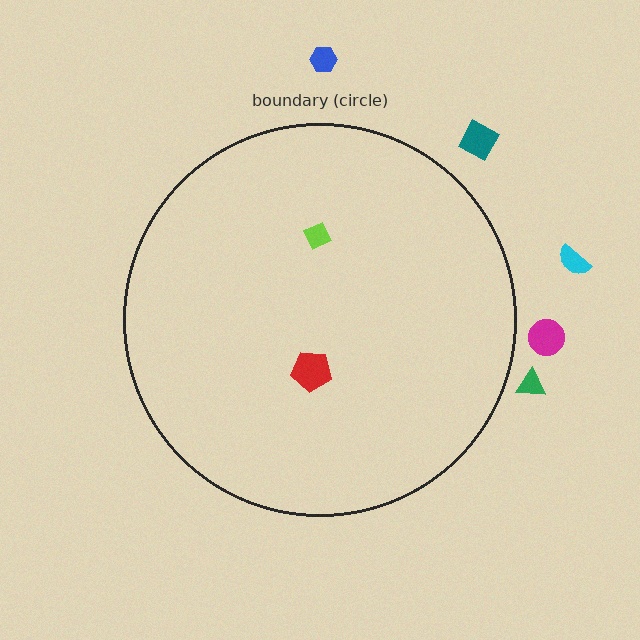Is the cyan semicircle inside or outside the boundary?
Outside.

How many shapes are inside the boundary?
2 inside, 5 outside.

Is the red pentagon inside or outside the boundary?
Inside.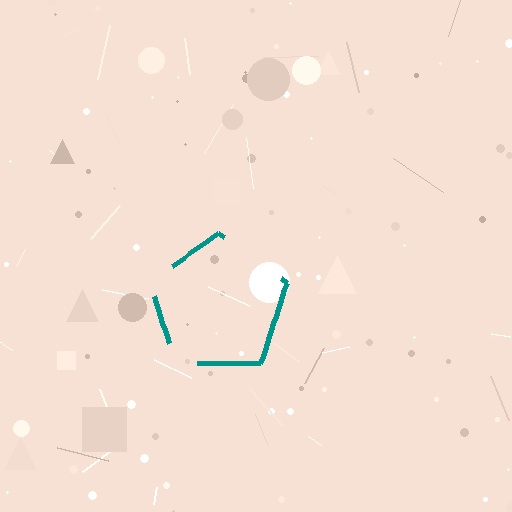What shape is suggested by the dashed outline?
The dashed outline suggests a pentagon.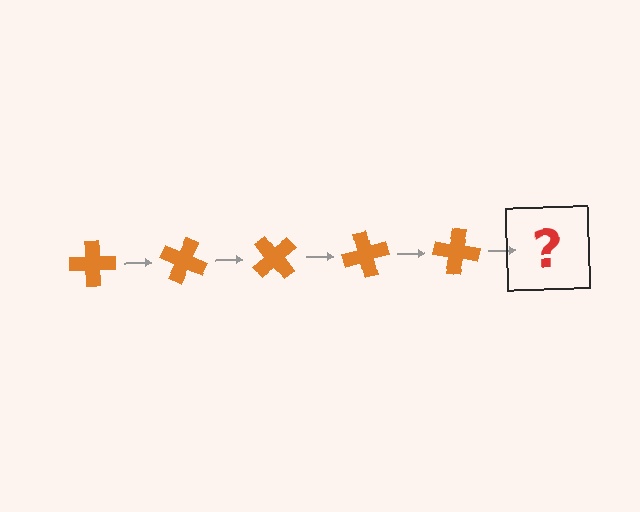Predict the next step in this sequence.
The next step is an orange cross rotated 125 degrees.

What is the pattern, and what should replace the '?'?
The pattern is that the cross rotates 25 degrees each step. The '?' should be an orange cross rotated 125 degrees.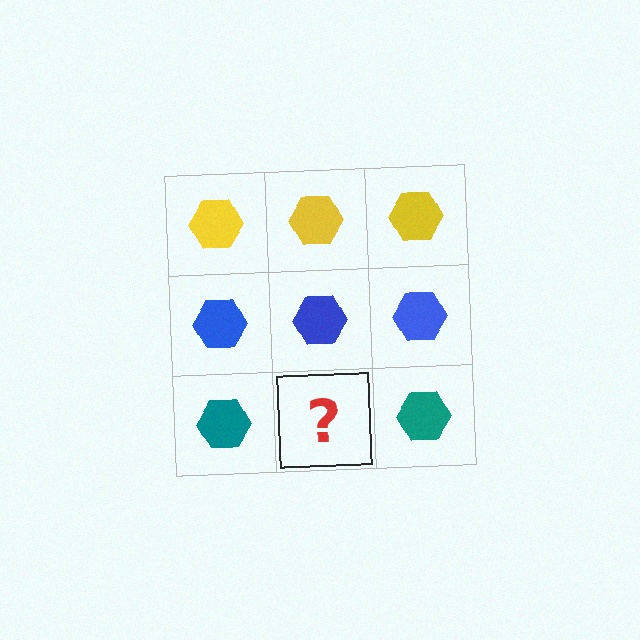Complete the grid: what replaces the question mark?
The question mark should be replaced with a teal hexagon.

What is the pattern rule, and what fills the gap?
The rule is that each row has a consistent color. The gap should be filled with a teal hexagon.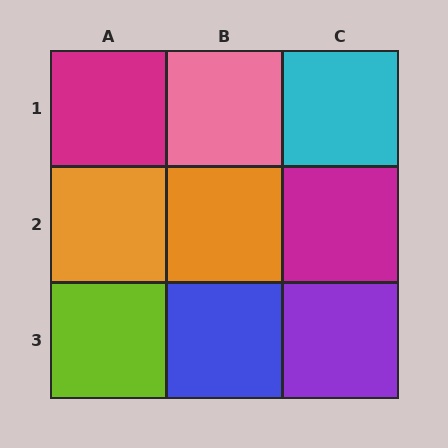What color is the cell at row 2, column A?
Orange.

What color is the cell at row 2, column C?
Magenta.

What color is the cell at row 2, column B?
Orange.